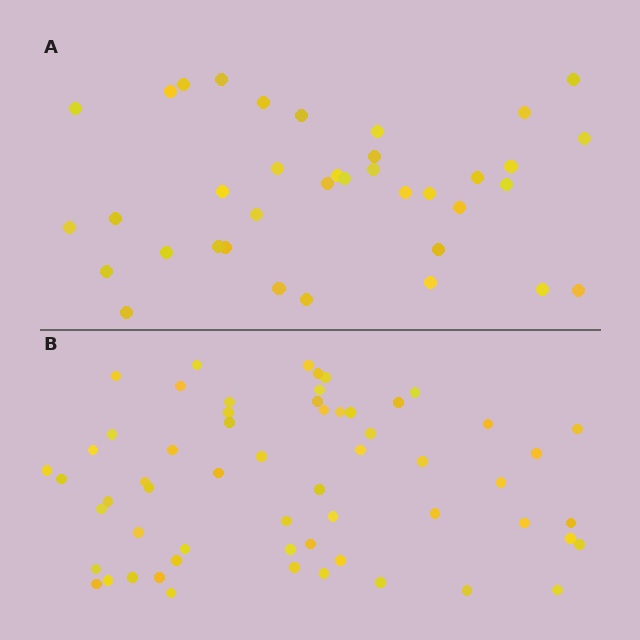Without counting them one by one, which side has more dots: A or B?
Region B (the bottom region) has more dots.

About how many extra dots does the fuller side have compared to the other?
Region B has approximately 20 more dots than region A.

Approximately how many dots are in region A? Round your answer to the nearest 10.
About 40 dots. (The exact count is 37, which rounds to 40.)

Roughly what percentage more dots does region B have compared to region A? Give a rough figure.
About 60% more.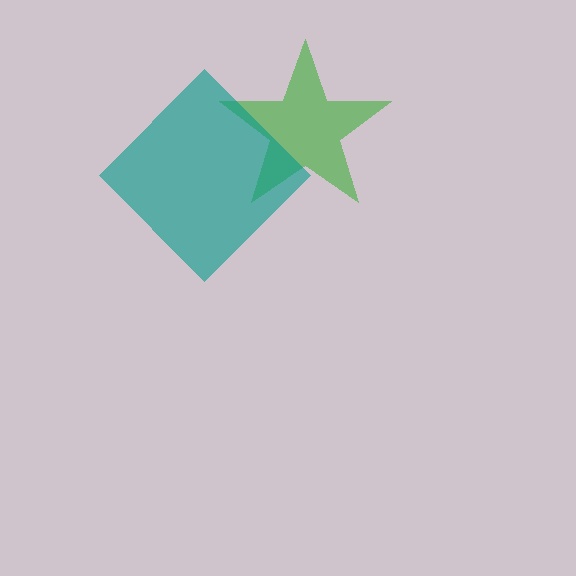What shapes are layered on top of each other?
The layered shapes are: a green star, a teal diamond.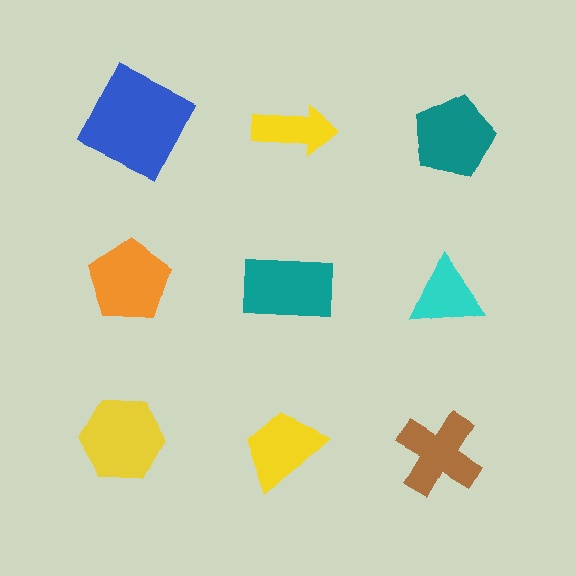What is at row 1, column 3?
A teal pentagon.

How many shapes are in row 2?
3 shapes.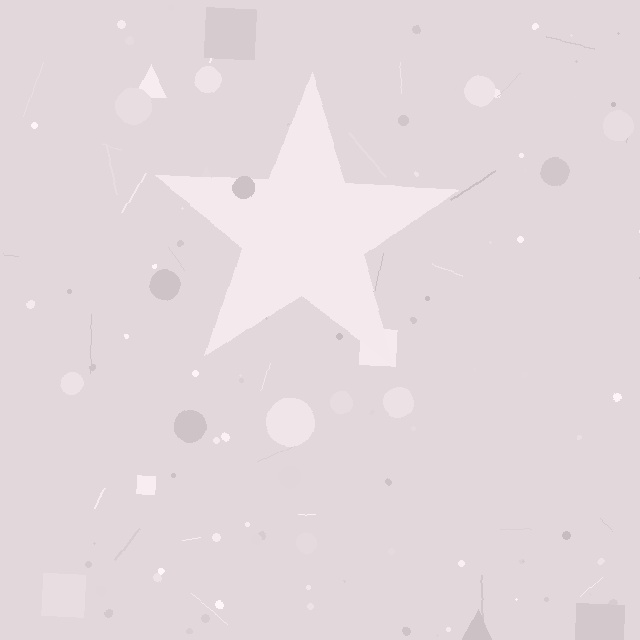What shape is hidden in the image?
A star is hidden in the image.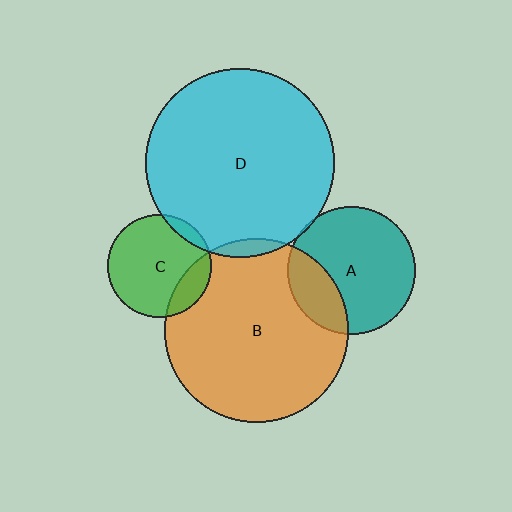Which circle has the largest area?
Circle D (cyan).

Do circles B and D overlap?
Yes.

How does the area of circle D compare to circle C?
Approximately 3.3 times.